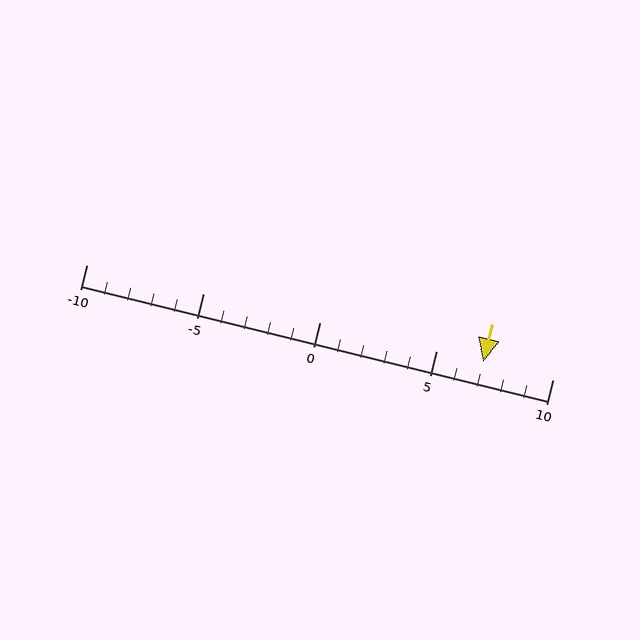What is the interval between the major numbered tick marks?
The major tick marks are spaced 5 units apart.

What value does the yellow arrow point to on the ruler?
The yellow arrow points to approximately 7.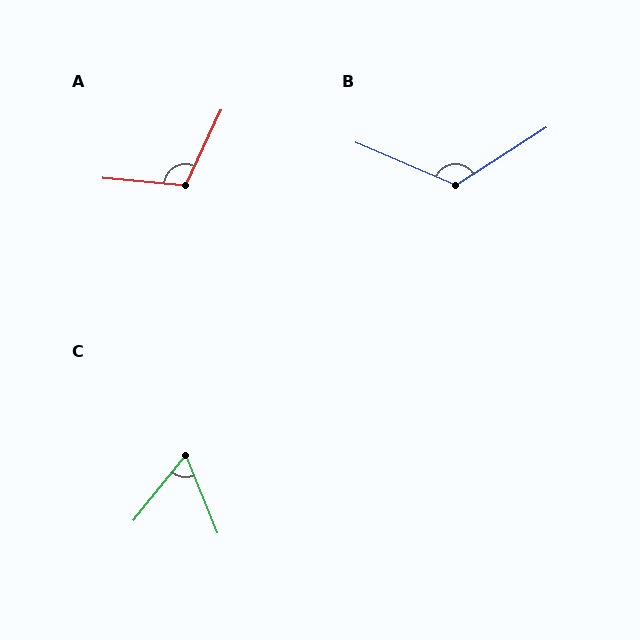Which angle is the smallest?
C, at approximately 61 degrees.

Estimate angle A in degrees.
Approximately 111 degrees.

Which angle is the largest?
B, at approximately 124 degrees.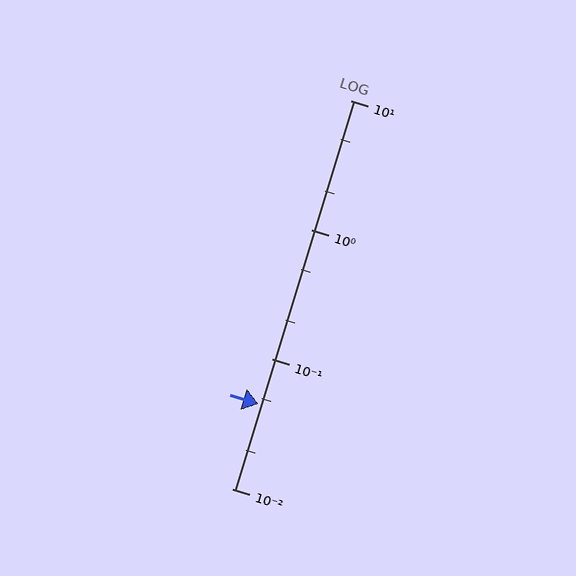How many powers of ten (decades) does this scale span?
The scale spans 3 decades, from 0.01 to 10.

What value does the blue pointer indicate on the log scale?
The pointer indicates approximately 0.045.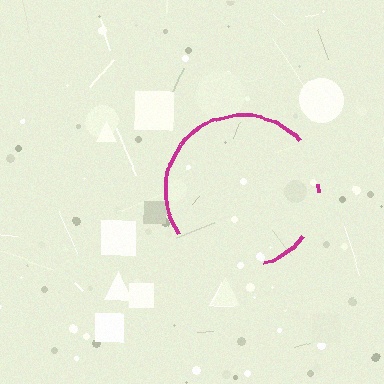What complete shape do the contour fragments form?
The contour fragments form a circle.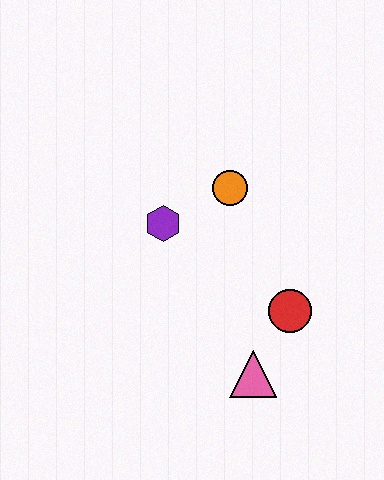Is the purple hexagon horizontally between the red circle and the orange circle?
No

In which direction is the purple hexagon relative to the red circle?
The purple hexagon is to the left of the red circle.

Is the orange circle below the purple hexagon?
No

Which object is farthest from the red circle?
The purple hexagon is farthest from the red circle.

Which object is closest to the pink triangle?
The red circle is closest to the pink triangle.